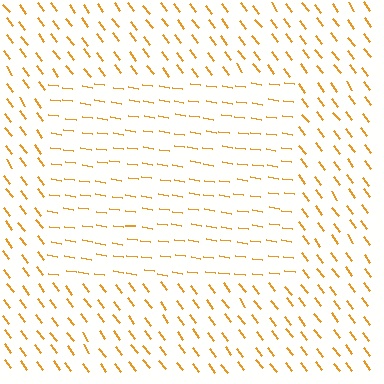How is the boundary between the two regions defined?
The boundary is defined purely by a change in line orientation (approximately 45 degrees difference). All lines are the same color and thickness.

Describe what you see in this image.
The image is filled with small orange line segments. A rectangle region in the image has lines oriented differently from the surrounding lines, creating a visible texture boundary.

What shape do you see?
I see a rectangle.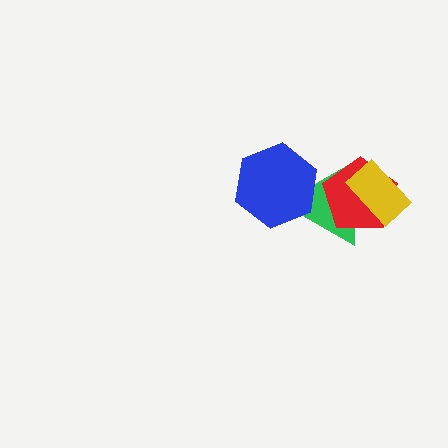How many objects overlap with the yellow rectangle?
2 objects overlap with the yellow rectangle.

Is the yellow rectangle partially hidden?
No, no other shape covers it.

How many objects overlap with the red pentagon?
2 objects overlap with the red pentagon.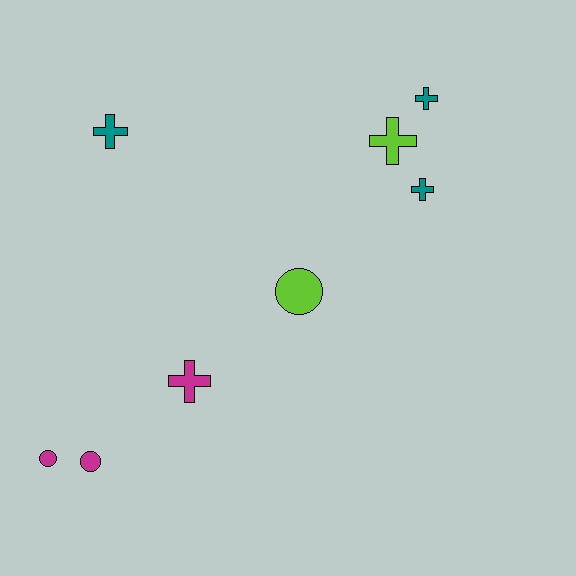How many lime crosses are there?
There is 1 lime cross.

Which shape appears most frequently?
Cross, with 5 objects.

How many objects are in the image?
There are 8 objects.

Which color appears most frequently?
Teal, with 3 objects.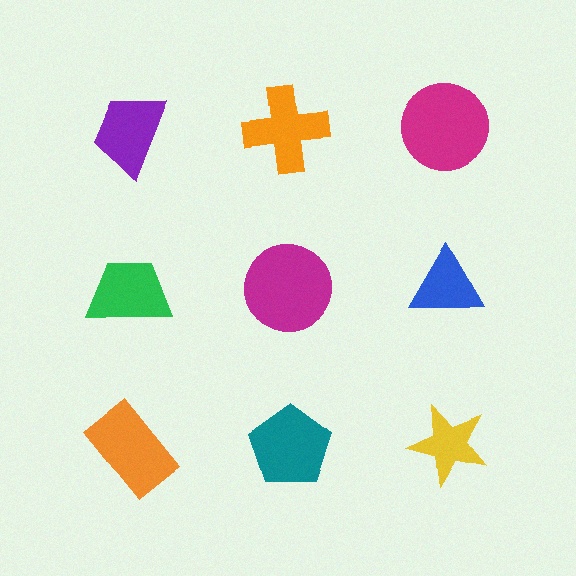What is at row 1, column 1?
A purple trapezoid.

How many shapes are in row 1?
3 shapes.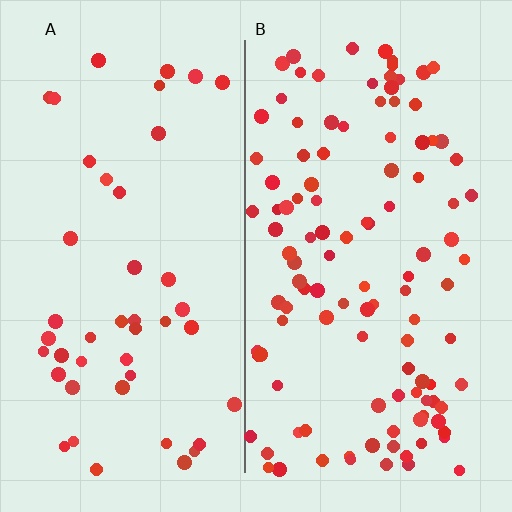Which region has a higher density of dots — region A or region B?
B (the right).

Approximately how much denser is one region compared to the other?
Approximately 2.5× — region B over region A.